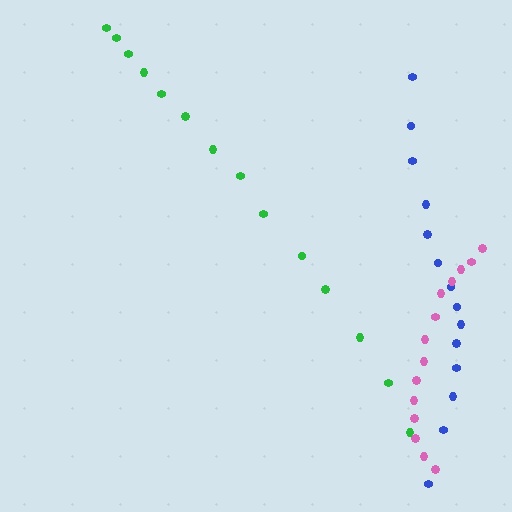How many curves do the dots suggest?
There are 3 distinct paths.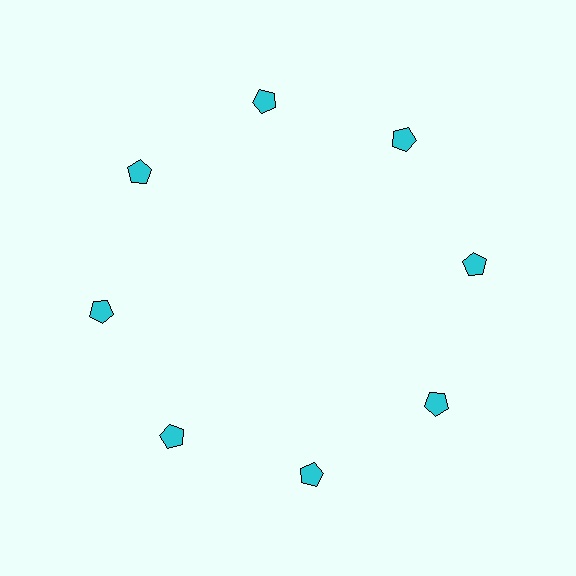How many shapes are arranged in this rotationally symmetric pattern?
There are 8 shapes, arranged in 8 groups of 1.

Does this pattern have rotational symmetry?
Yes, this pattern has 8-fold rotational symmetry. It looks the same after rotating 45 degrees around the center.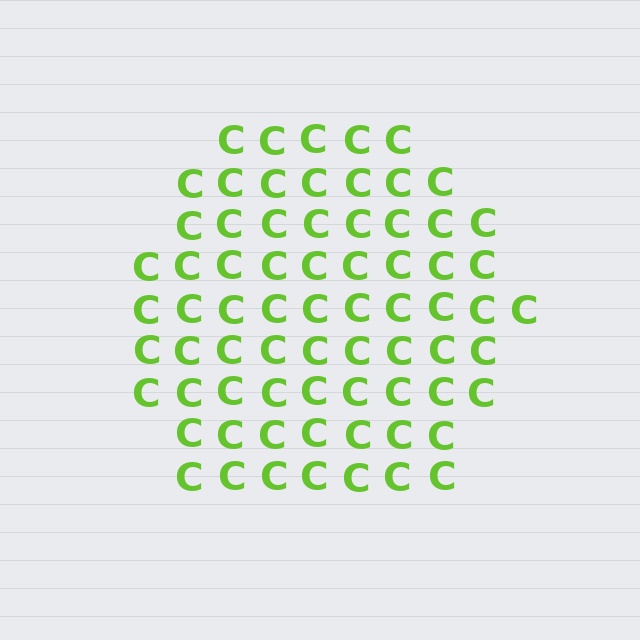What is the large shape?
The large shape is a hexagon.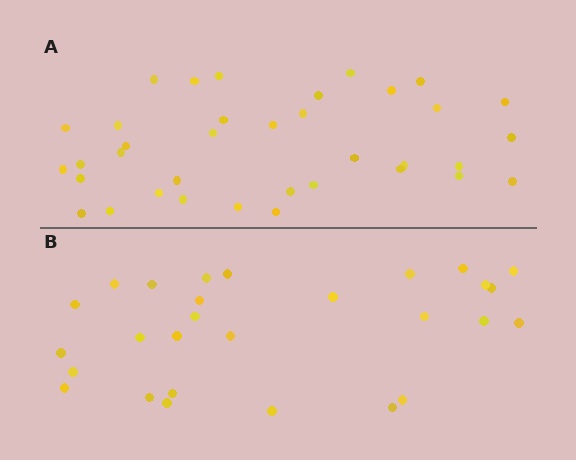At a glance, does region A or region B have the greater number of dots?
Region A (the top region) has more dots.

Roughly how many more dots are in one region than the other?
Region A has roughly 8 or so more dots than region B.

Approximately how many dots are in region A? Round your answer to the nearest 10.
About 40 dots. (The exact count is 36, which rounds to 40.)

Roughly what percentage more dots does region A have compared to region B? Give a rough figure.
About 30% more.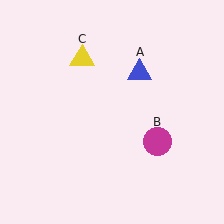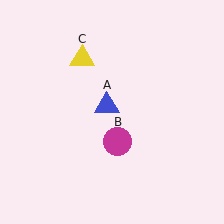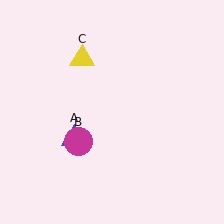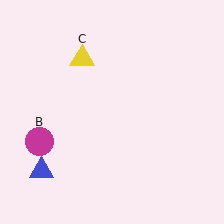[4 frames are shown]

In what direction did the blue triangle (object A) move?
The blue triangle (object A) moved down and to the left.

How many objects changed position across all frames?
2 objects changed position: blue triangle (object A), magenta circle (object B).